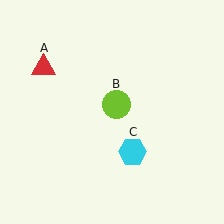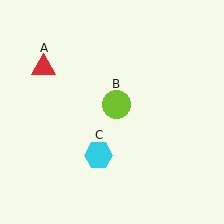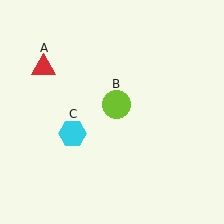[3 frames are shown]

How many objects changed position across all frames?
1 object changed position: cyan hexagon (object C).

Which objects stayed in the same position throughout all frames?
Red triangle (object A) and lime circle (object B) remained stationary.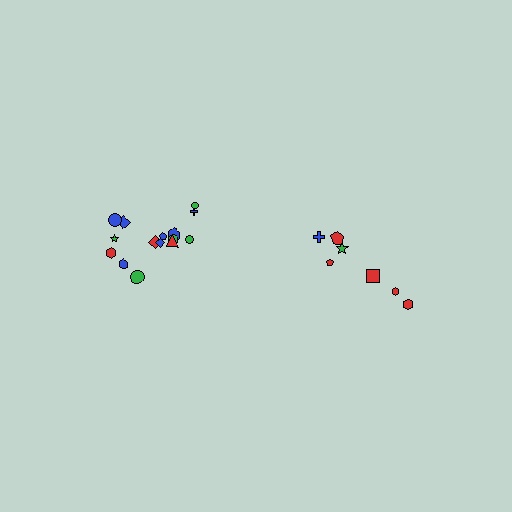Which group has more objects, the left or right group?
The left group.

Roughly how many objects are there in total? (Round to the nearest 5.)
Roughly 20 objects in total.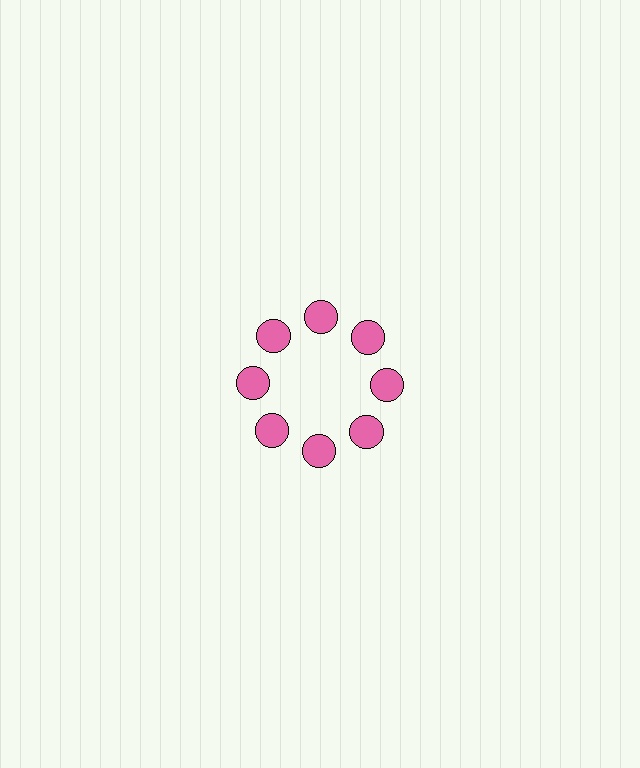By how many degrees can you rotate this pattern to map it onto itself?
The pattern maps onto itself every 45 degrees of rotation.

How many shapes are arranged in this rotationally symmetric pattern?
There are 8 shapes, arranged in 8 groups of 1.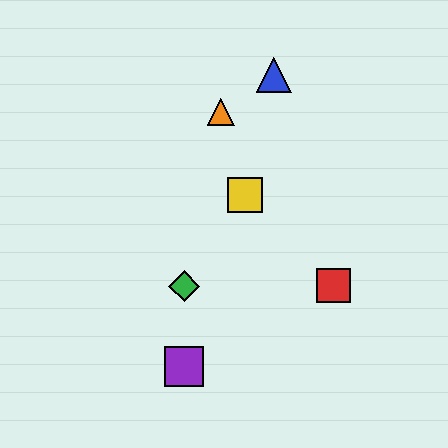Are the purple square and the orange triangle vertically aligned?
No, the purple square is at x≈184 and the orange triangle is at x≈221.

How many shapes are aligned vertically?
2 shapes (the green diamond, the purple square) are aligned vertically.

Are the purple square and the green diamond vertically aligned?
Yes, both are at x≈184.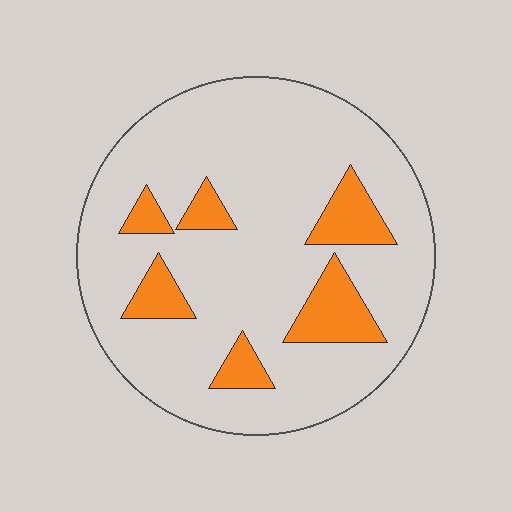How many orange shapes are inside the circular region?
6.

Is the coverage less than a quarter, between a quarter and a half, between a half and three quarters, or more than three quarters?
Less than a quarter.